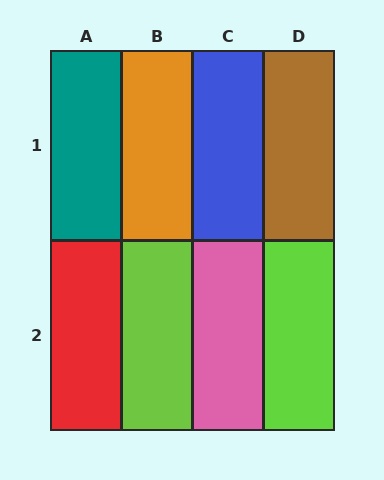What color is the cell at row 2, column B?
Lime.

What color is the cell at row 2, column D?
Lime.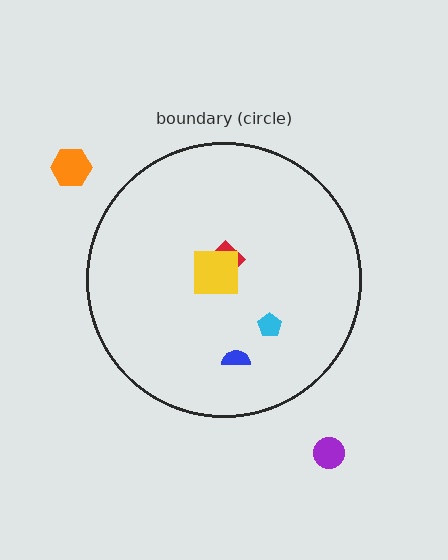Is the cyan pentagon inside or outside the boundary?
Inside.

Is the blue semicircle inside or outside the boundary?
Inside.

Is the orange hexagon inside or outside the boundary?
Outside.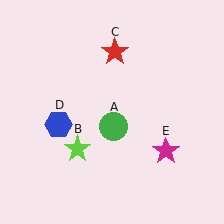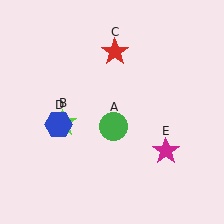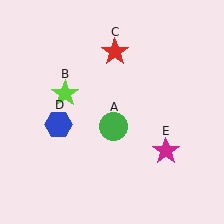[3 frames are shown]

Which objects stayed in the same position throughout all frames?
Green circle (object A) and red star (object C) and blue hexagon (object D) and magenta star (object E) remained stationary.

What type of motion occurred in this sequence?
The lime star (object B) rotated clockwise around the center of the scene.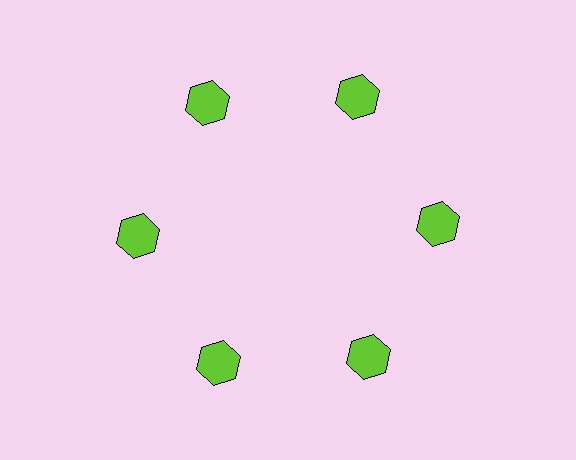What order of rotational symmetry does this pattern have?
This pattern has 6-fold rotational symmetry.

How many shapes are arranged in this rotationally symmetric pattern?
There are 6 shapes, arranged in 6 groups of 1.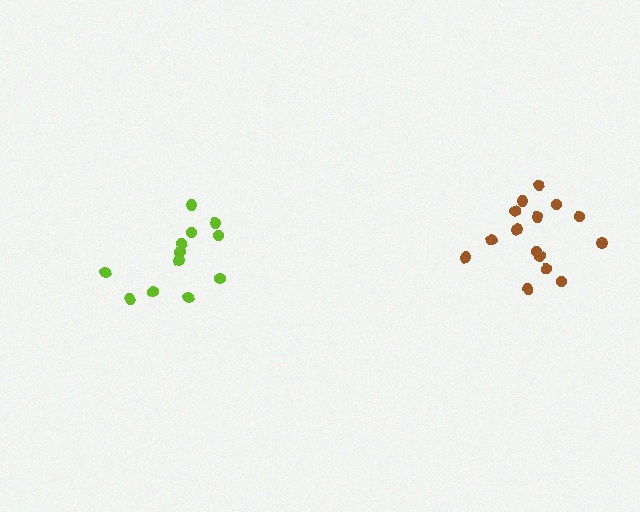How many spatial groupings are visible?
There are 2 spatial groupings.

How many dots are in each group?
Group 1: 12 dots, Group 2: 15 dots (27 total).